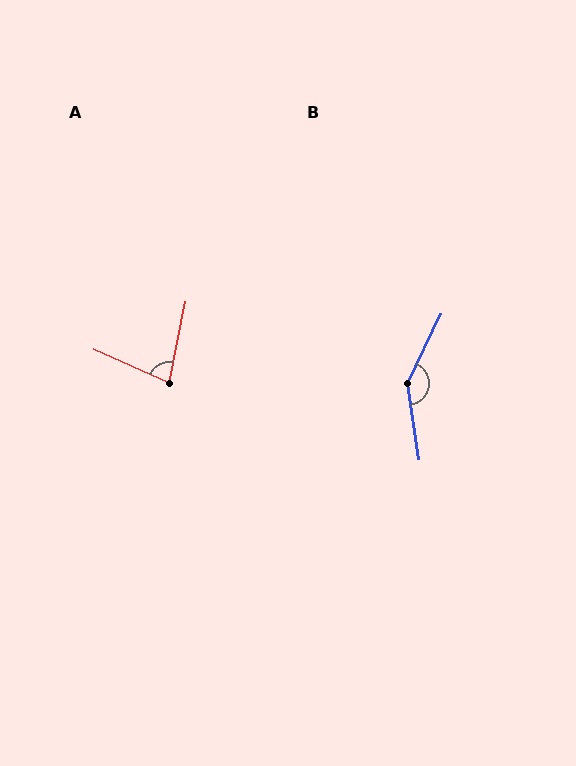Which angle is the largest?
B, at approximately 146 degrees.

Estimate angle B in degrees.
Approximately 146 degrees.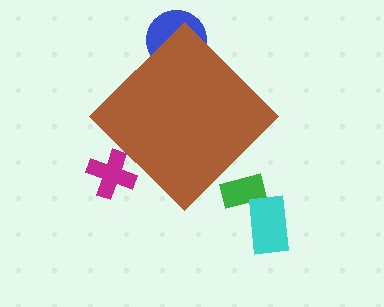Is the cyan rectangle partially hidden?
No, the cyan rectangle is fully visible.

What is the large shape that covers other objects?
A brown diamond.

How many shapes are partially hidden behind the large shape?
3 shapes are partially hidden.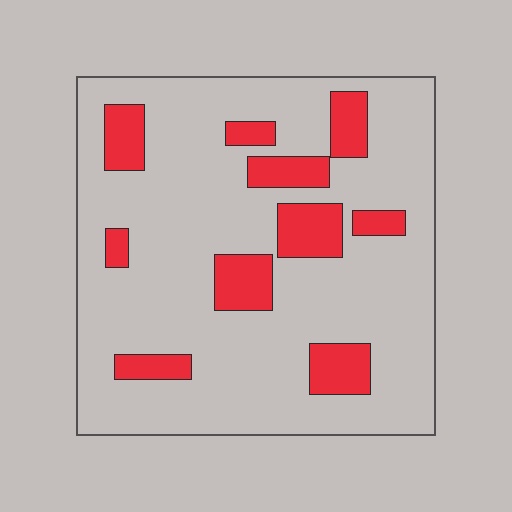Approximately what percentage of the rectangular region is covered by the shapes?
Approximately 20%.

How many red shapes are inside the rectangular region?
10.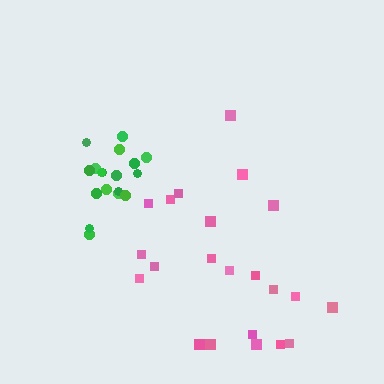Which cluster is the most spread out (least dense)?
Pink.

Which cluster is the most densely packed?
Green.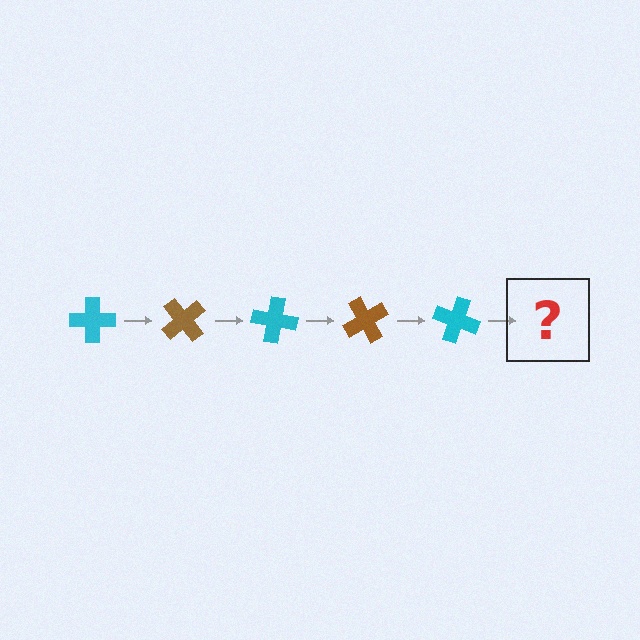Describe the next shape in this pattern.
It should be a brown cross, rotated 250 degrees from the start.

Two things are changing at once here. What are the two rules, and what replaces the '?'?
The two rules are that it rotates 50 degrees each step and the color cycles through cyan and brown. The '?' should be a brown cross, rotated 250 degrees from the start.